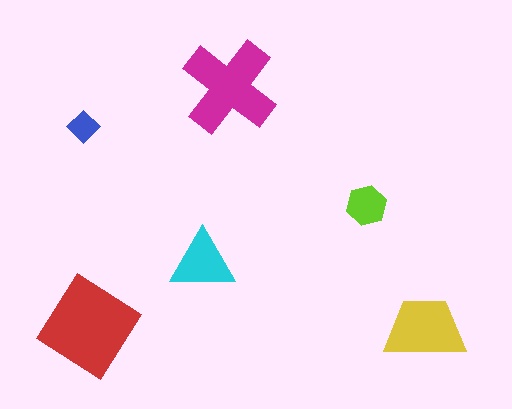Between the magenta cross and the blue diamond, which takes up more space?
The magenta cross.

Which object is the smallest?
The blue diamond.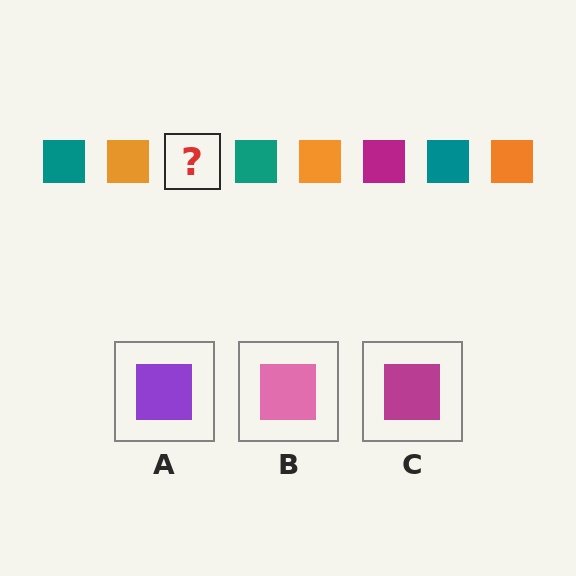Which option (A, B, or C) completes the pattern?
C.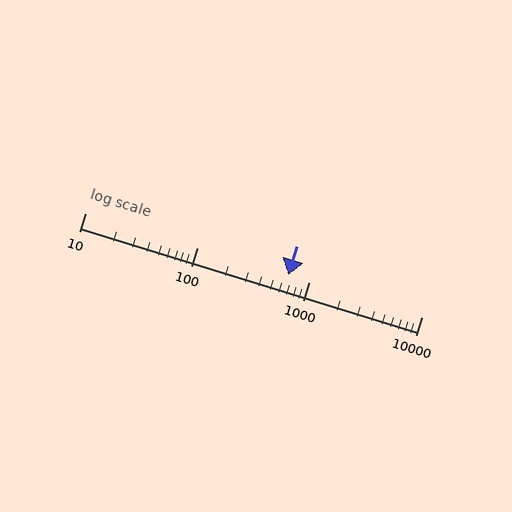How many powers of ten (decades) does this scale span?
The scale spans 3 decades, from 10 to 10000.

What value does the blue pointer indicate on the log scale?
The pointer indicates approximately 650.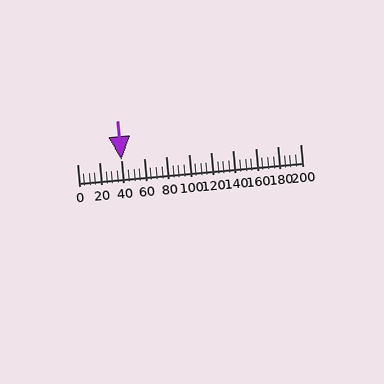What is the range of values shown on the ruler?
The ruler shows values from 0 to 200.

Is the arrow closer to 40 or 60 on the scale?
The arrow is closer to 40.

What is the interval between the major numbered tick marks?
The major tick marks are spaced 20 units apart.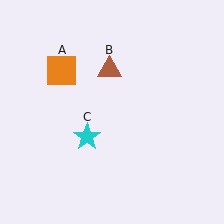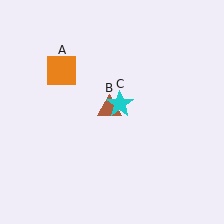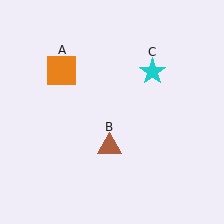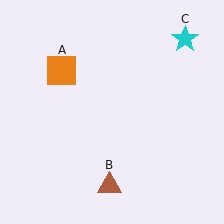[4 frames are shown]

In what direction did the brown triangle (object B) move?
The brown triangle (object B) moved down.